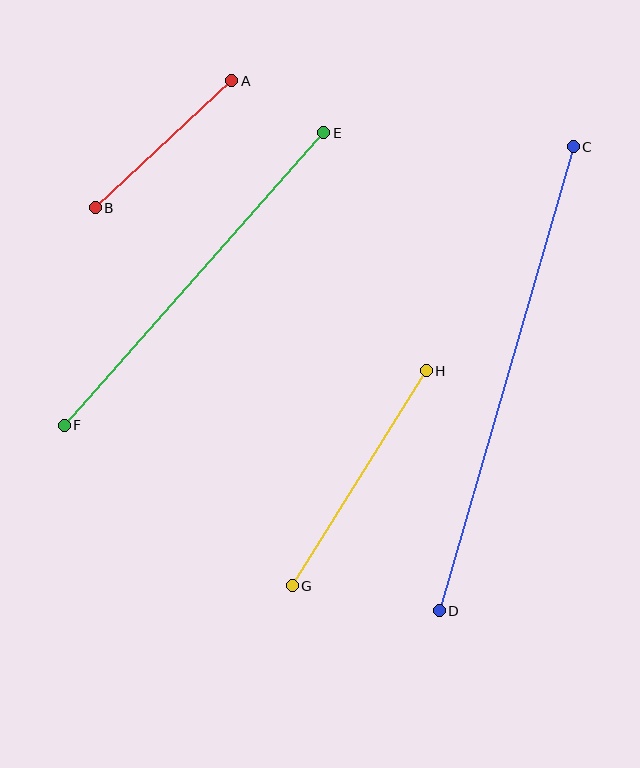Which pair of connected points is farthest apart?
Points C and D are farthest apart.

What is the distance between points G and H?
The distance is approximately 253 pixels.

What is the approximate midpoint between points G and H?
The midpoint is at approximately (359, 478) pixels.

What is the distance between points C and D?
The distance is approximately 483 pixels.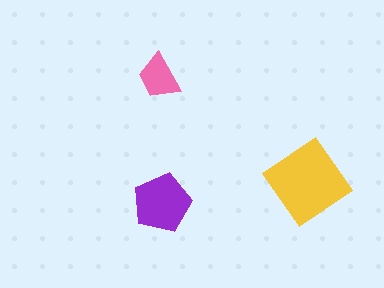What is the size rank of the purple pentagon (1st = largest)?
2nd.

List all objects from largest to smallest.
The yellow diamond, the purple pentagon, the pink trapezoid.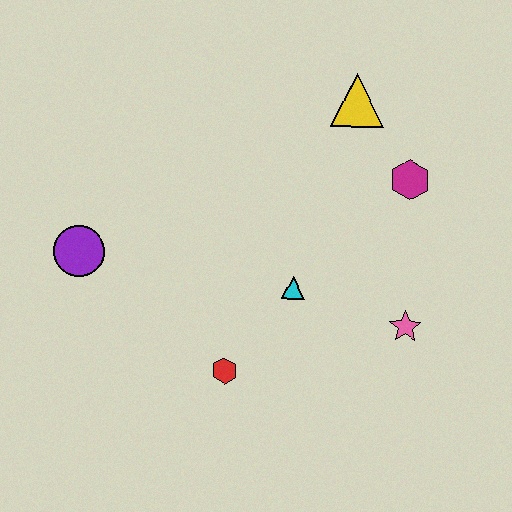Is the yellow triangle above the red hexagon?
Yes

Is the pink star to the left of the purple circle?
No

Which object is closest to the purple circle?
The red hexagon is closest to the purple circle.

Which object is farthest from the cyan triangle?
The purple circle is farthest from the cyan triangle.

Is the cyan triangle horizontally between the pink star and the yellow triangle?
No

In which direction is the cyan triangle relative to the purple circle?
The cyan triangle is to the right of the purple circle.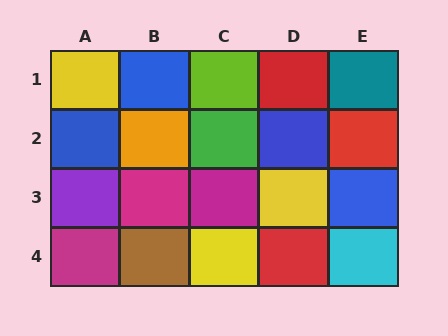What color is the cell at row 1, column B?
Blue.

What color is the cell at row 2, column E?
Red.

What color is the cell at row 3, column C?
Magenta.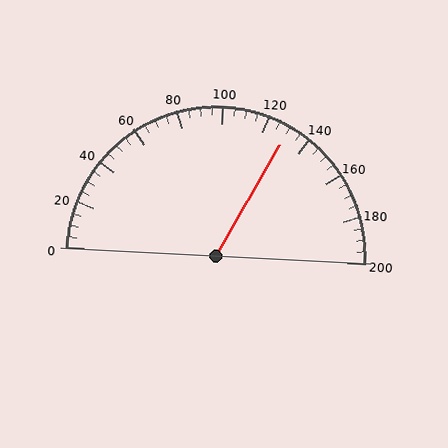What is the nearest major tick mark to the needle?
The nearest major tick mark is 120.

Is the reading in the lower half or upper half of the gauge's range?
The reading is in the upper half of the range (0 to 200).